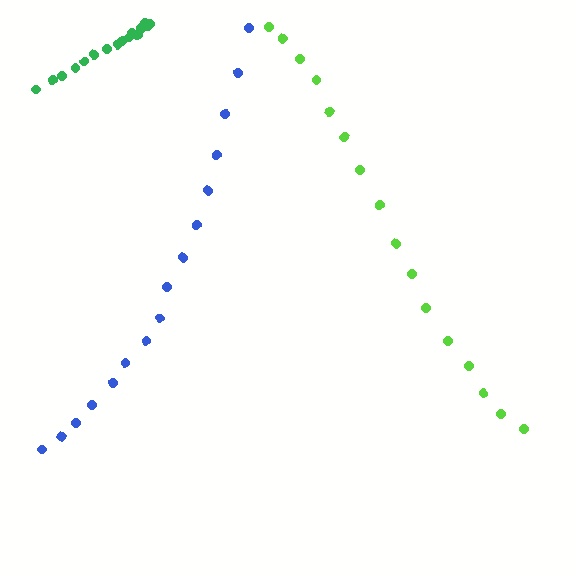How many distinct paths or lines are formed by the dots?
There are 3 distinct paths.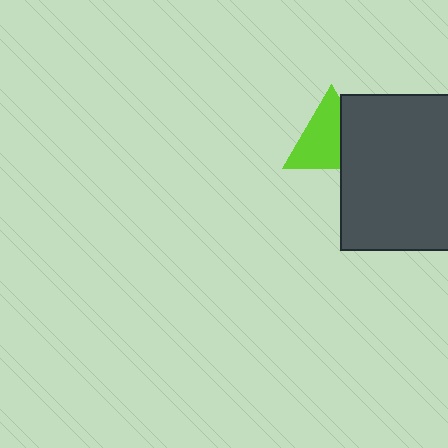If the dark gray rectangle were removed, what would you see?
You would see the complete lime triangle.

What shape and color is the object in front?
The object in front is a dark gray rectangle.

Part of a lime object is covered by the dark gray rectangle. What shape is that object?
It is a triangle.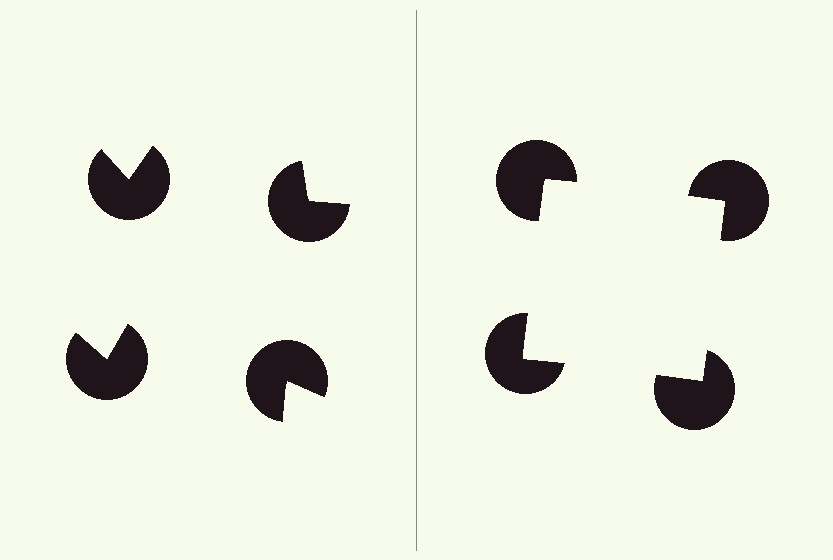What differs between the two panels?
The pac-man discs are positioned identically on both sides; only the wedge orientations differ. On the right they align to a square; on the left they are misaligned.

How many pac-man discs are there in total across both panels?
8 — 4 on each side.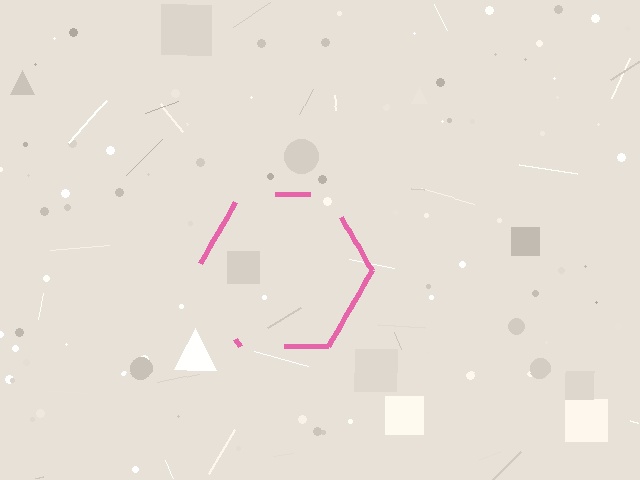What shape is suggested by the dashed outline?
The dashed outline suggests a hexagon.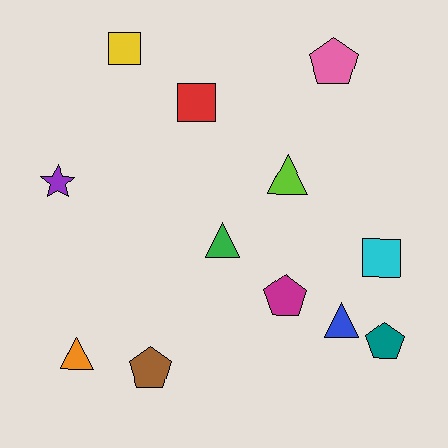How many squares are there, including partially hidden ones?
There are 3 squares.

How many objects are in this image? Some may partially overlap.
There are 12 objects.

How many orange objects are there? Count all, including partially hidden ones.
There is 1 orange object.